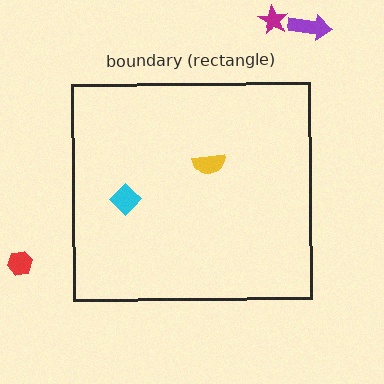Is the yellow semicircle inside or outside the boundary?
Inside.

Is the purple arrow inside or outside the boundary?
Outside.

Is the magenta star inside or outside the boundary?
Outside.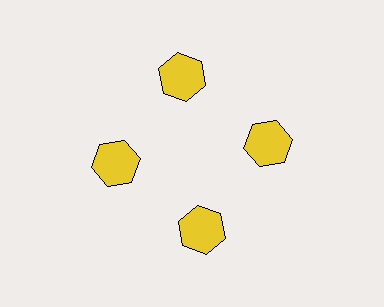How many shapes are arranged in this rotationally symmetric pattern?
There are 4 shapes, arranged in 4 groups of 1.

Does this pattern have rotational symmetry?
Yes, this pattern has 4-fold rotational symmetry. It looks the same after rotating 90 degrees around the center.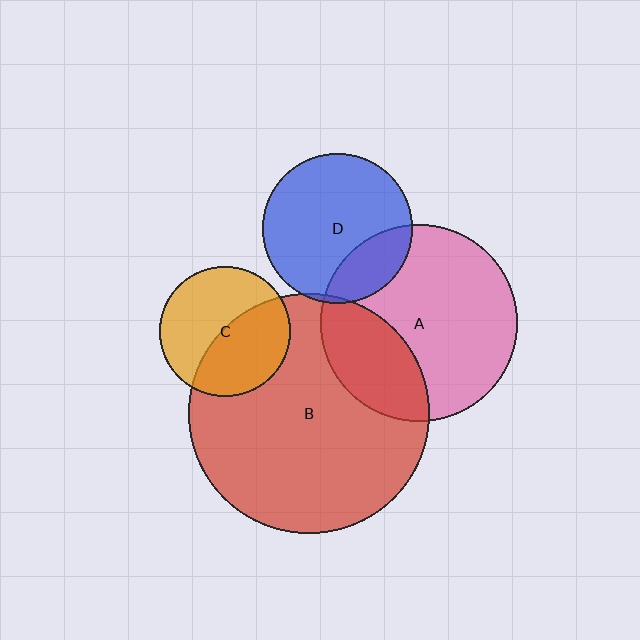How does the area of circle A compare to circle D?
Approximately 1.7 times.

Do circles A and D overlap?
Yes.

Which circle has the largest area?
Circle B (red).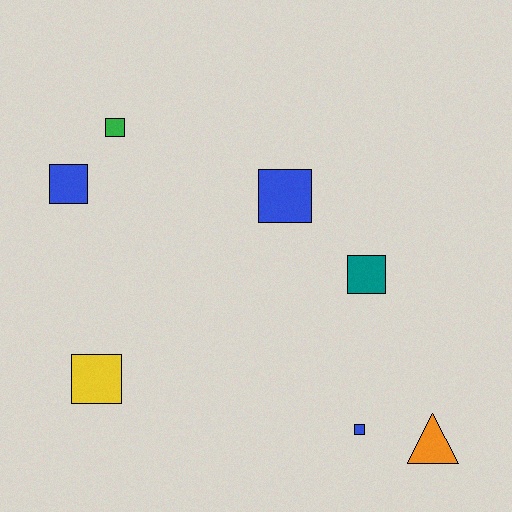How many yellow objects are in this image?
There is 1 yellow object.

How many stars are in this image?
There are no stars.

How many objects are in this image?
There are 7 objects.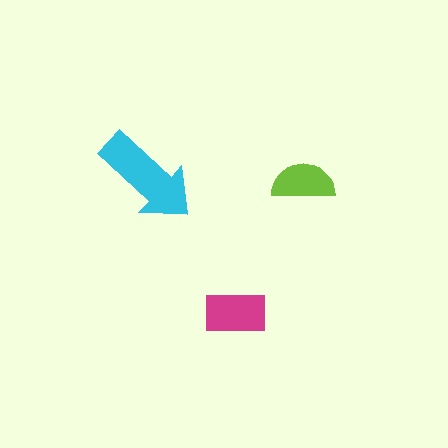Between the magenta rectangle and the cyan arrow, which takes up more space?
The cyan arrow.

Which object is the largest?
The cyan arrow.